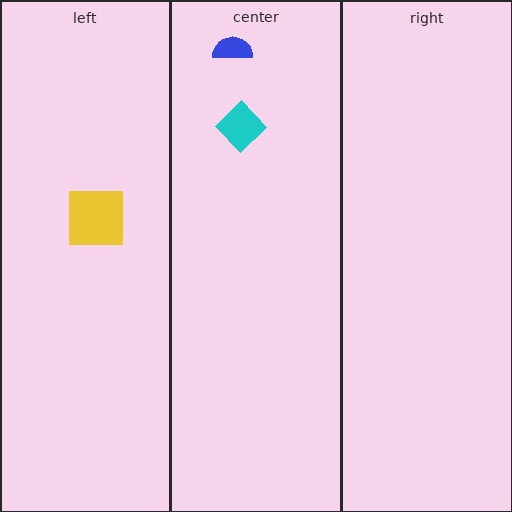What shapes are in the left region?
The yellow square.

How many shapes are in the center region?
2.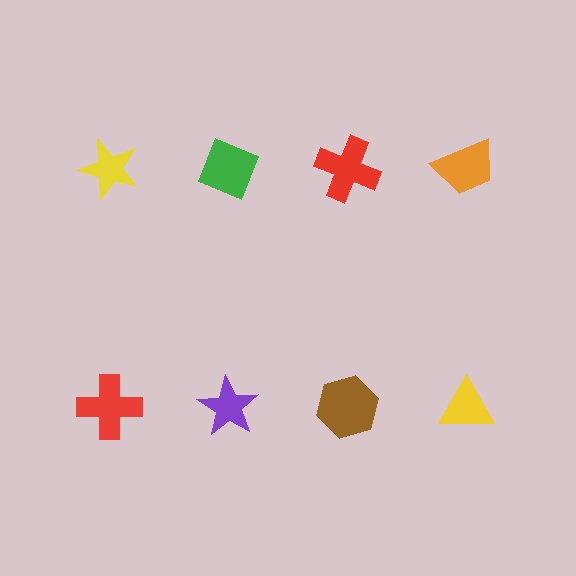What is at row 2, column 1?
A red cross.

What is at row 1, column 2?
A green diamond.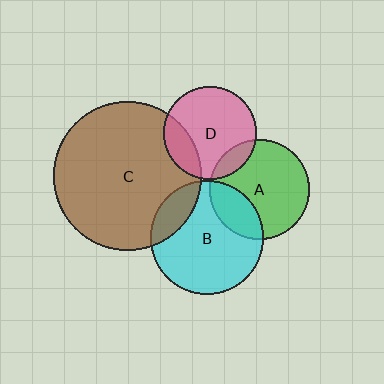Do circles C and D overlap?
Yes.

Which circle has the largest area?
Circle C (brown).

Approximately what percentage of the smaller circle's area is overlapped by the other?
Approximately 20%.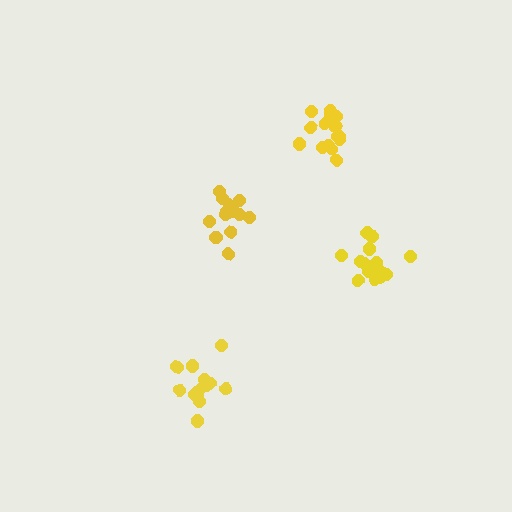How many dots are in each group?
Group 1: 13 dots, Group 2: 14 dots, Group 3: 15 dots, Group 4: 16 dots (58 total).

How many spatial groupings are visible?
There are 4 spatial groupings.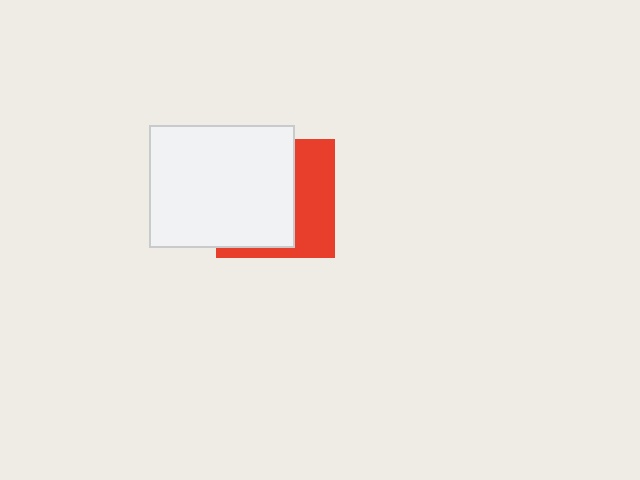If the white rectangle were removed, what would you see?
You would see the complete red square.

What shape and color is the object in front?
The object in front is a white rectangle.